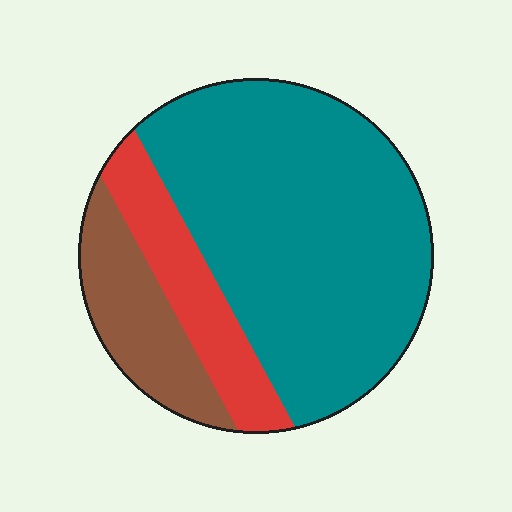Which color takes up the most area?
Teal, at roughly 65%.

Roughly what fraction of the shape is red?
Red covers roughly 15% of the shape.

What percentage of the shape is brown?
Brown covers around 15% of the shape.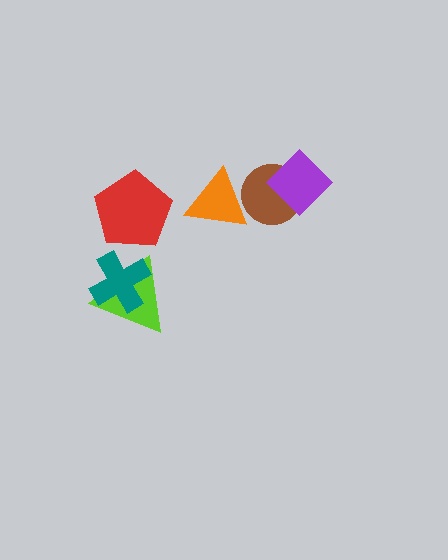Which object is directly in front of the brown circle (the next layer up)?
The purple diamond is directly in front of the brown circle.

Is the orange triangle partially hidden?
No, no other shape covers it.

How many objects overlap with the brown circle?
2 objects overlap with the brown circle.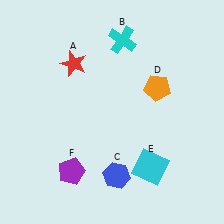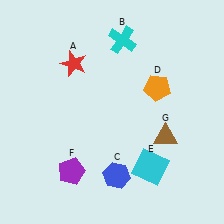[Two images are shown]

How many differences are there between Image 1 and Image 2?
There is 1 difference between the two images.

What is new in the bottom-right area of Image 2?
A brown triangle (G) was added in the bottom-right area of Image 2.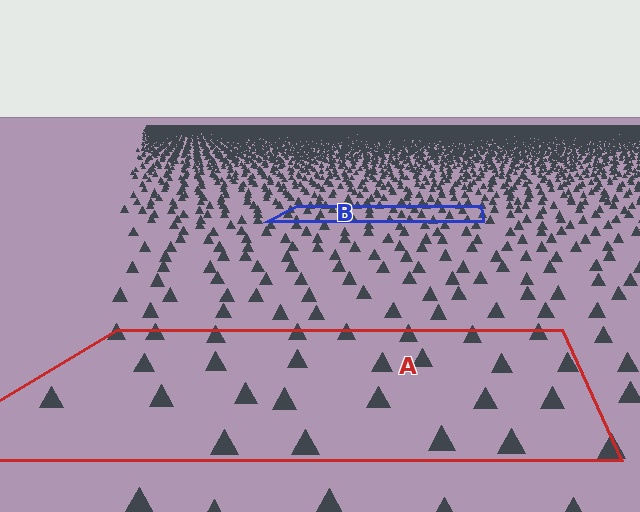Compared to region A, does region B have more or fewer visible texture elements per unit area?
Region B has more texture elements per unit area — they are packed more densely because it is farther away.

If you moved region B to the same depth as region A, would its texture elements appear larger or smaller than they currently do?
They would appear larger. At a closer depth, the same texture elements are projected at a bigger on-screen size.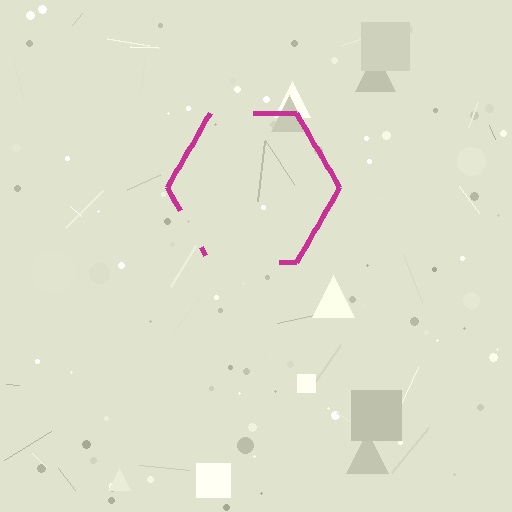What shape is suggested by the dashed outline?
The dashed outline suggests a hexagon.